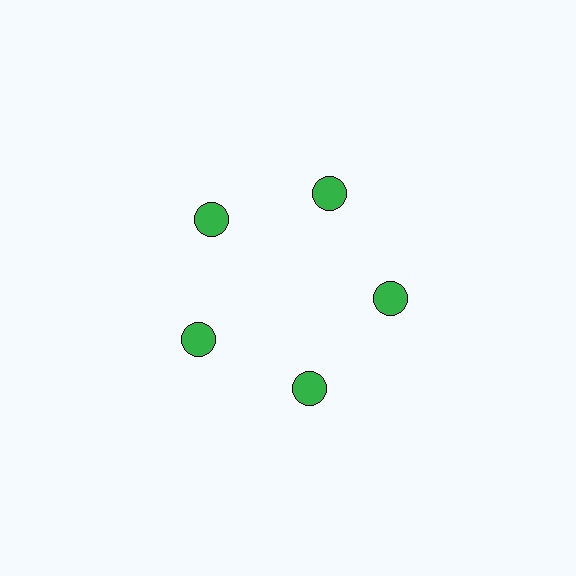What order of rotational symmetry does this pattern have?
This pattern has 5-fold rotational symmetry.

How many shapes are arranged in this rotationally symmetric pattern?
There are 5 shapes, arranged in 5 groups of 1.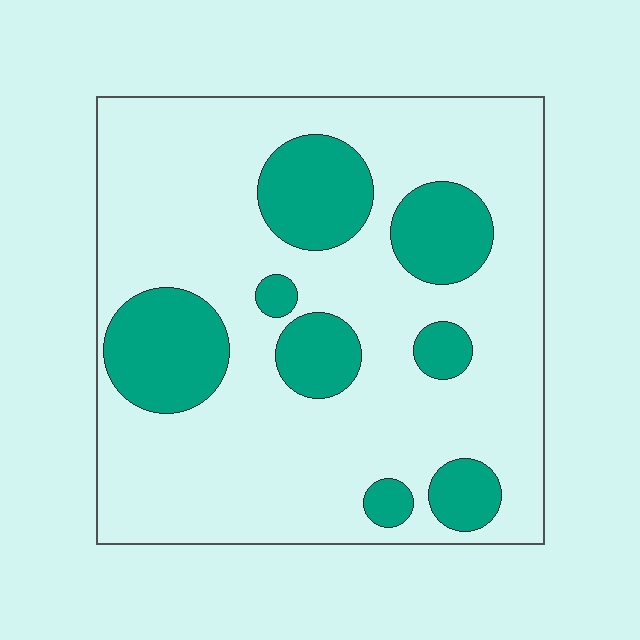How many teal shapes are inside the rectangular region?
8.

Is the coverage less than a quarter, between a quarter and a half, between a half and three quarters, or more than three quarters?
Less than a quarter.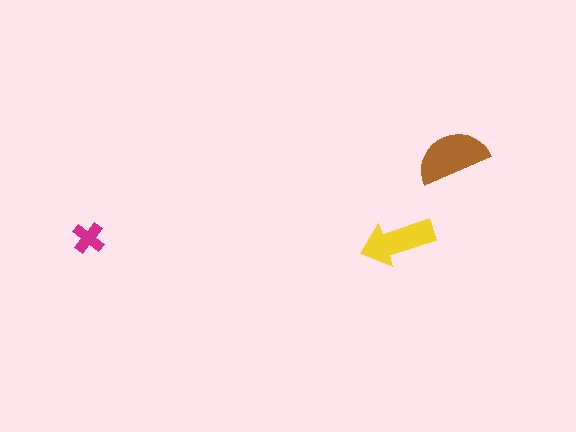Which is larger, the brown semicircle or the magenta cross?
The brown semicircle.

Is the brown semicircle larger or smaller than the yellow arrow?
Larger.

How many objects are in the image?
There are 3 objects in the image.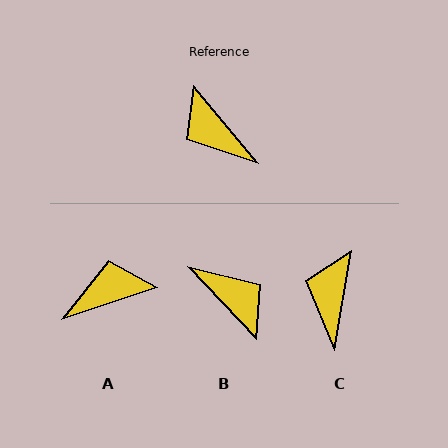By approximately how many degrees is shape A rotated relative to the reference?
Approximately 111 degrees clockwise.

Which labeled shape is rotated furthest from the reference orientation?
B, about 176 degrees away.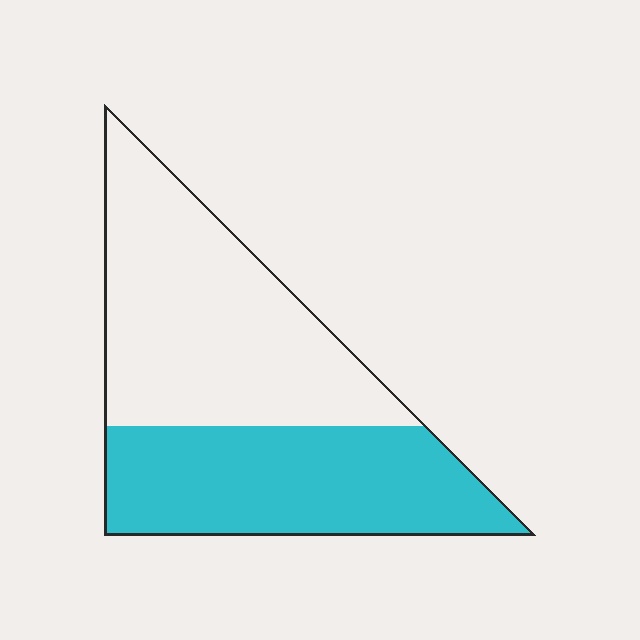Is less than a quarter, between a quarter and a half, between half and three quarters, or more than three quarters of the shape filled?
Between a quarter and a half.